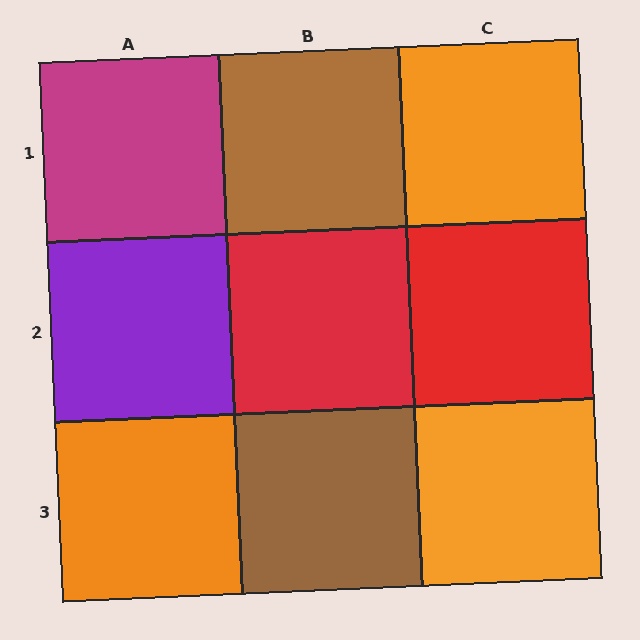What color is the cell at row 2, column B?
Red.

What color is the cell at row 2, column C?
Red.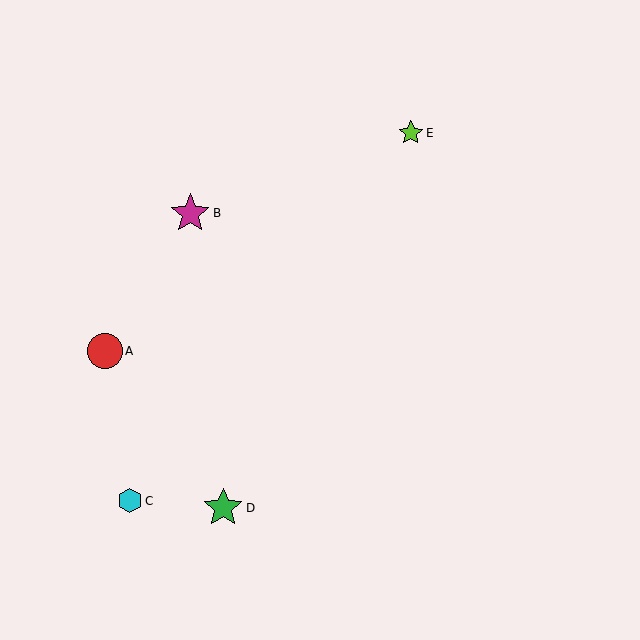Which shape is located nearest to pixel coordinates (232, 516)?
The green star (labeled D) at (223, 508) is nearest to that location.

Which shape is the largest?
The green star (labeled D) is the largest.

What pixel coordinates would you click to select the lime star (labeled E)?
Click at (411, 133) to select the lime star E.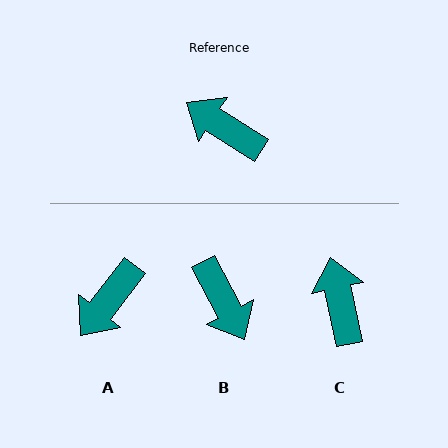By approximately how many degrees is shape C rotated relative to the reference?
Approximately 45 degrees clockwise.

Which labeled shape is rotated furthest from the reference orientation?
B, about 151 degrees away.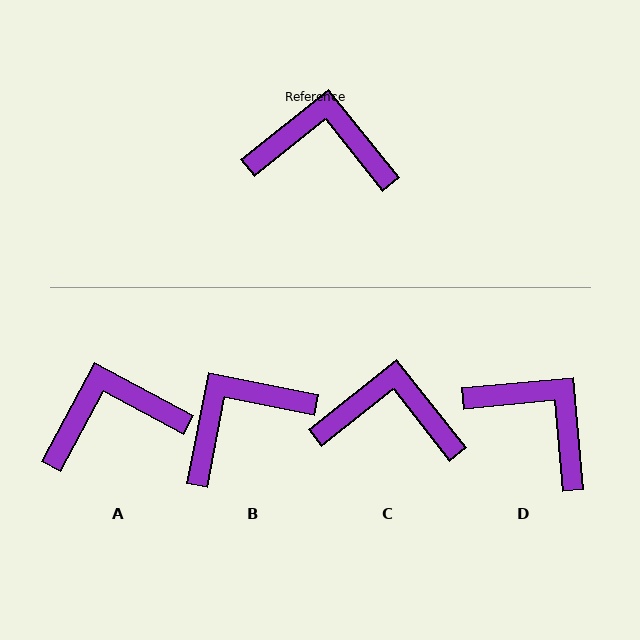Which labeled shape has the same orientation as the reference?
C.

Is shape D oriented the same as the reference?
No, it is off by about 33 degrees.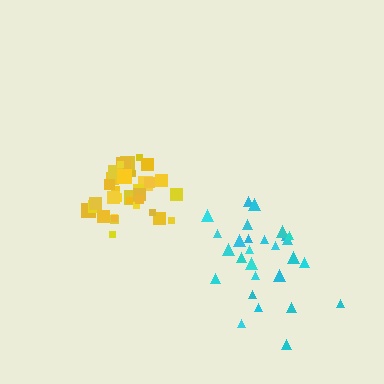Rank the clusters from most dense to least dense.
yellow, cyan.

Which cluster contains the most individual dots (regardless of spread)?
Yellow (35).